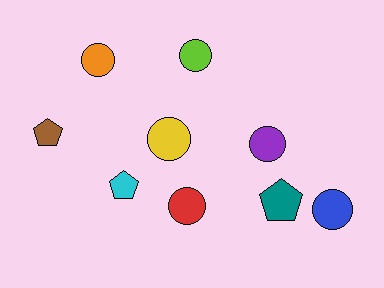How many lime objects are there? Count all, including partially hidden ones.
There is 1 lime object.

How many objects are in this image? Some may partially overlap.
There are 9 objects.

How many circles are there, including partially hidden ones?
There are 6 circles.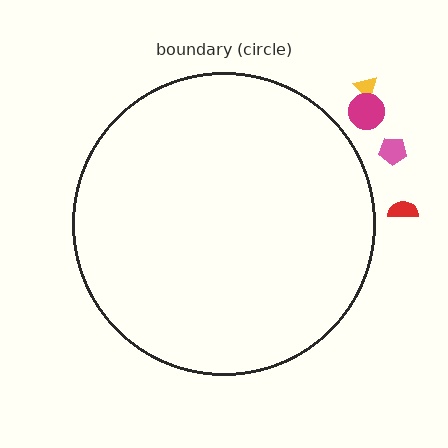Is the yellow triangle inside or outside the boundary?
Outside.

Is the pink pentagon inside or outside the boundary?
Outside.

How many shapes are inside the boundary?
0 inside, 4 outside.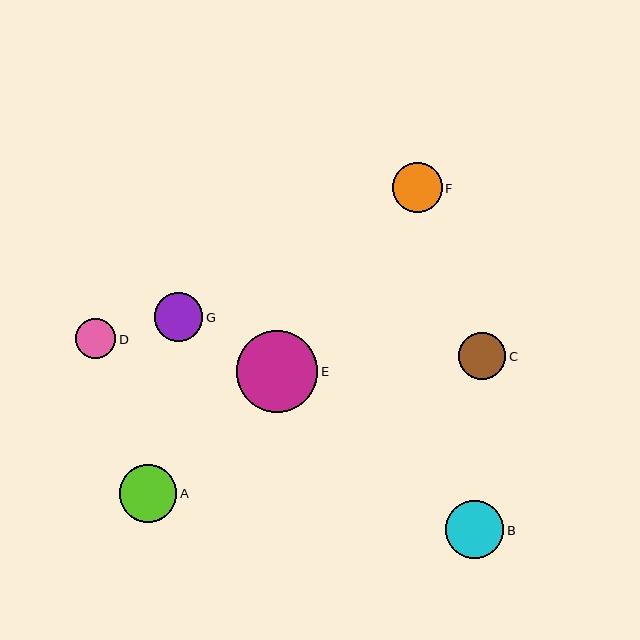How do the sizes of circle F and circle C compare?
Circle F and circle C are approximately the same size.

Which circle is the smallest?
Circle D is the smallest with a size of approximately 40 pixels.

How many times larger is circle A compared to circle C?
Circle A is approximately 1.2 times the size of circle C.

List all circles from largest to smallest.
From largest to smallest: E, B, A, F, G, C, D.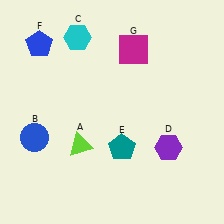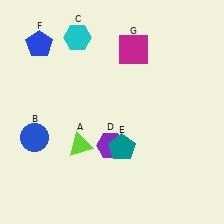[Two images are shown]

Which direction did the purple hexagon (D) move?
The purple hexagon (D) moved left.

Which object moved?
The purple hexagon (D) moved left.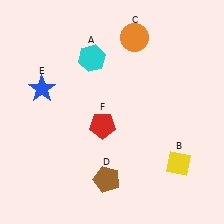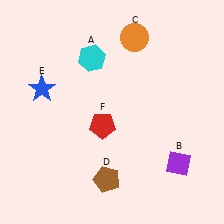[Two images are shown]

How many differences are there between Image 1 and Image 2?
There is 1 difference between the two images.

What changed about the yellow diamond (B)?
In Image 1, B is yellow. In Image 2, it changed to purple.